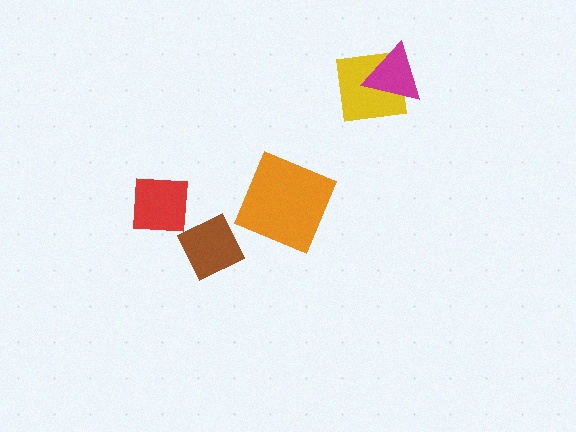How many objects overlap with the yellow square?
1 object overlaps with the yellow square.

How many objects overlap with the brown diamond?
0 objects overlap with the brown diamond.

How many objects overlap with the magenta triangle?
1 object overlaps with the magenta triangle.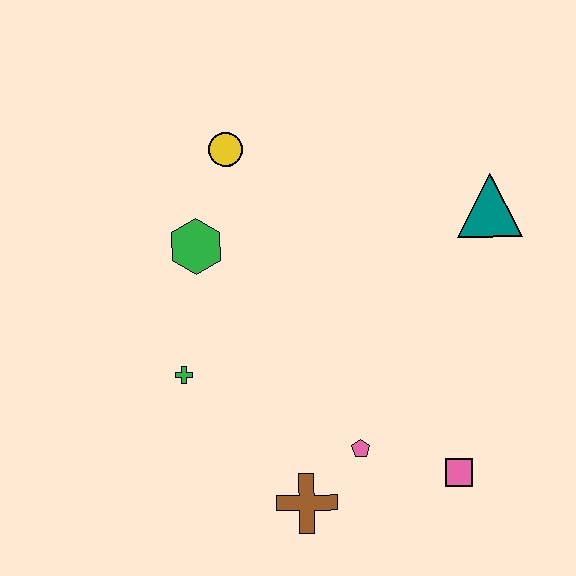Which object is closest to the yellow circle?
The green hexagon is closest to the yellow circle.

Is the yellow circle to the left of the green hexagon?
No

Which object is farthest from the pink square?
The yellow circle is farthest from the pink square.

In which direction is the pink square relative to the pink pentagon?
The pink square is to the right of the pink pentagon.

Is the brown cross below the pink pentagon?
Yes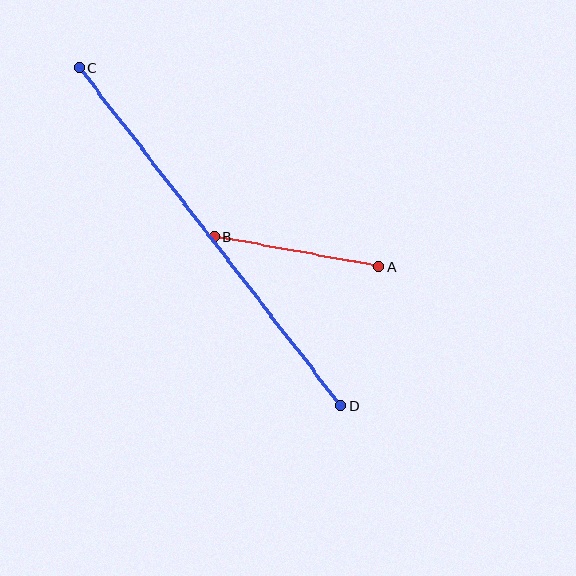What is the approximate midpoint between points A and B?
The midpoint is at approximately (297, 252) pixels.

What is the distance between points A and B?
The distance is approximately 168 pixels.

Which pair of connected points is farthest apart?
Points C and D are farthest apart.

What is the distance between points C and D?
The distance is approximately 427 pixels.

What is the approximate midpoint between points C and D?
The midpoint is at approximately (210, 237) pixels.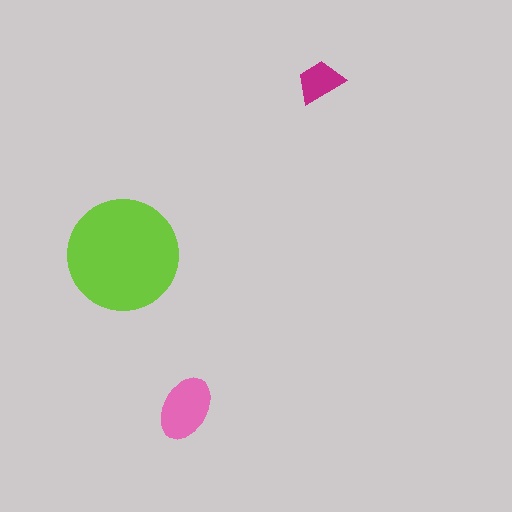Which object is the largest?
The lime circle.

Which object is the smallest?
The magenta trapezoid.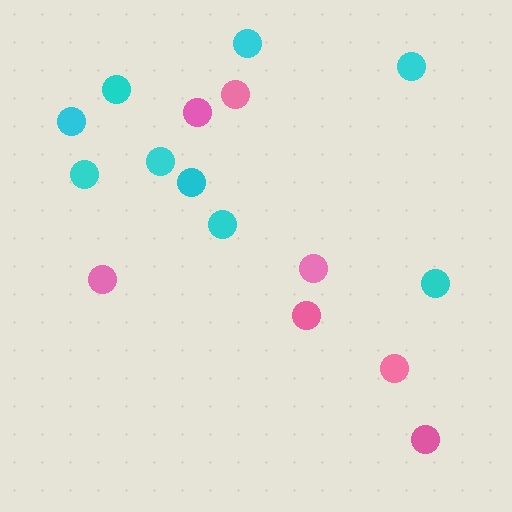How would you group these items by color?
There are 2 groups: one group of pink circles (7) and one group of cyan circles (9).